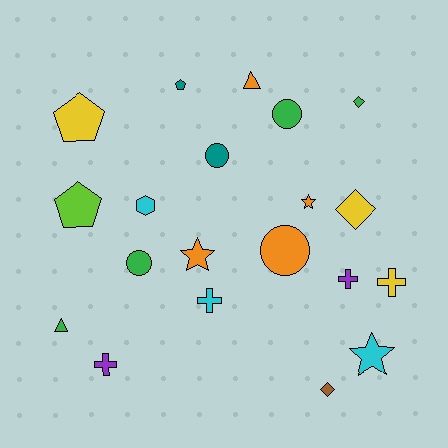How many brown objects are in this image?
There is 1 brown object.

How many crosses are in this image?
There are 4 crosses.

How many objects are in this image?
There are 20 objects.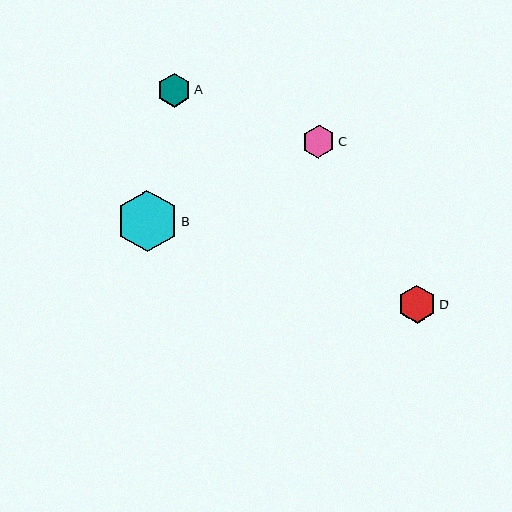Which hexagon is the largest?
Hexagon B is the largest with a size of approximately 62 pixels.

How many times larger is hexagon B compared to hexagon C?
Hexagon B is approximately 1.9 times the size of hexagon C.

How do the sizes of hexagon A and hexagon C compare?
Hexagon A and hexagon C are approximately the same size.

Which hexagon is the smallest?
Hexagon C is the smallest with a size of approximately 32 pixels.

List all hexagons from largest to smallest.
From largest to smallest: B, D, A, C.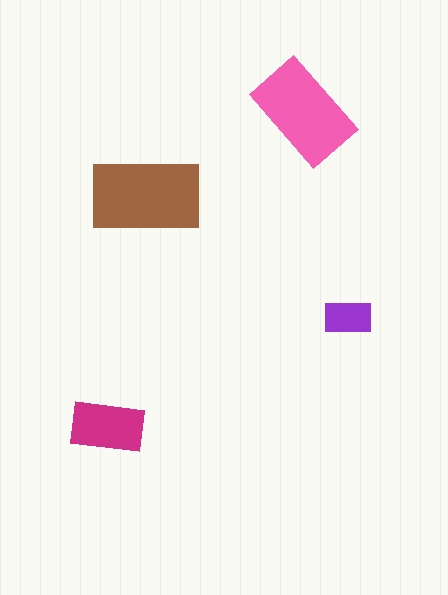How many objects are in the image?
There are 4 objects in the image.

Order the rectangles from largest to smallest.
the brown one, the pink one, the magenta one, the purple one.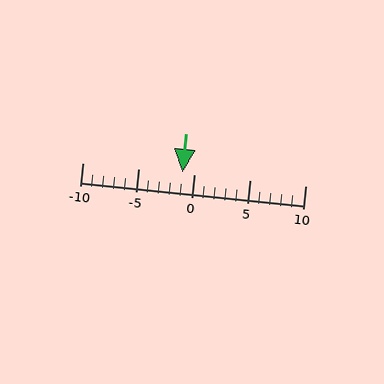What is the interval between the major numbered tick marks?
The major tick marks are spaced 5 units apart.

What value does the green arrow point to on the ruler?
The green arrow points to approximately -1.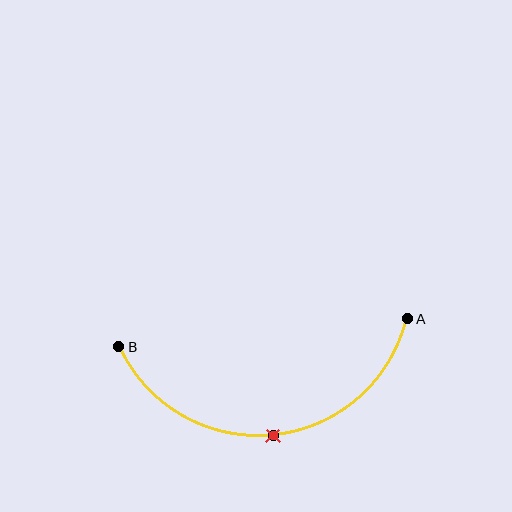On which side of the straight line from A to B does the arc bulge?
The arc bulges below the straight line connecting A and B.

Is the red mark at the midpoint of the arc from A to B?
Yes. The red mark lies on the arc at equal arc-length from both A and B — it is the arc midpoint.